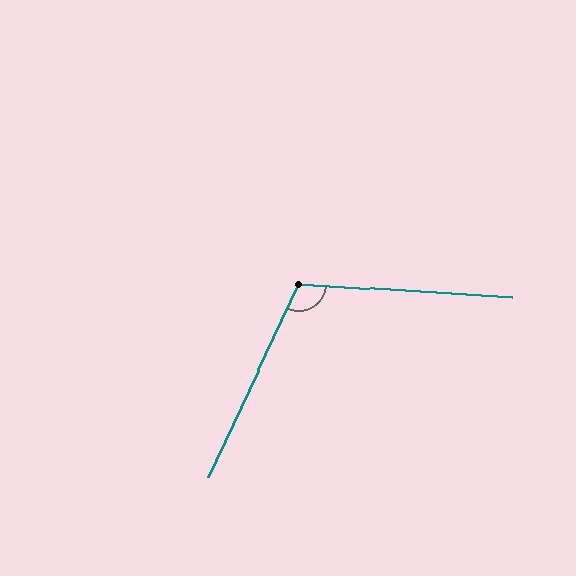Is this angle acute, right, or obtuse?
It is obtuse.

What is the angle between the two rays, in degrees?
Approximately 111 degrees.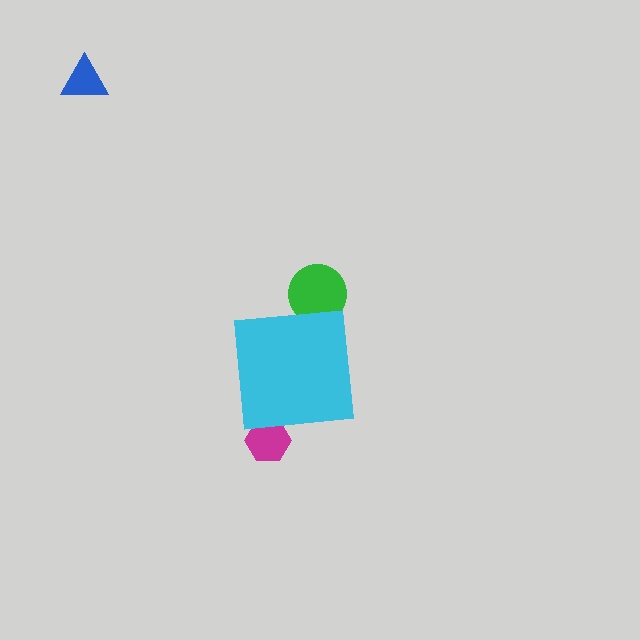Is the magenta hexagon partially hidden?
Yes, the magenta hexagon is partially hidden behind the cyan square.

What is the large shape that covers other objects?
A cyan square.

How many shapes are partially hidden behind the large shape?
2 shapes are partially hidden.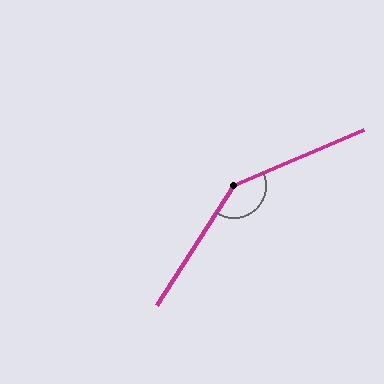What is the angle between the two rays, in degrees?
Approximately 146 degrees.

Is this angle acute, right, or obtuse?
It is obtuse.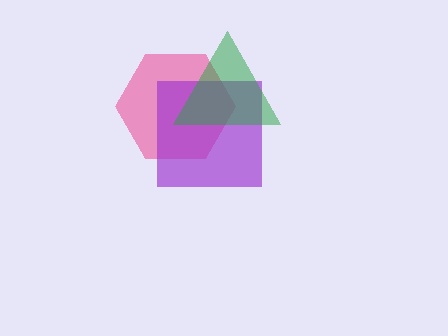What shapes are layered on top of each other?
The layered shapes are: a pink hexagon, a purple square, a green triangle.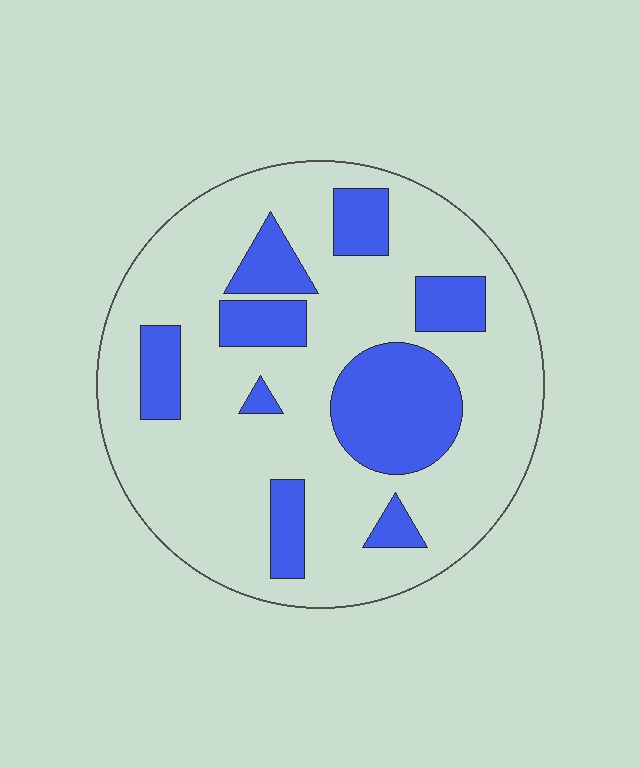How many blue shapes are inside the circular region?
9.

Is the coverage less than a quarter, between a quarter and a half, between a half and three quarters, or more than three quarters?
Between a quarter and a half.